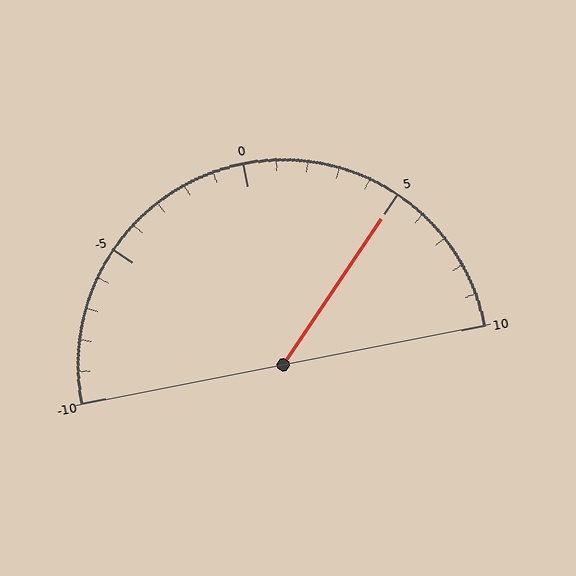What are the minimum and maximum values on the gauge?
The gauge ranges from -10 to 10.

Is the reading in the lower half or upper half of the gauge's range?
The reading is in the upper half of the range (-10 to 10).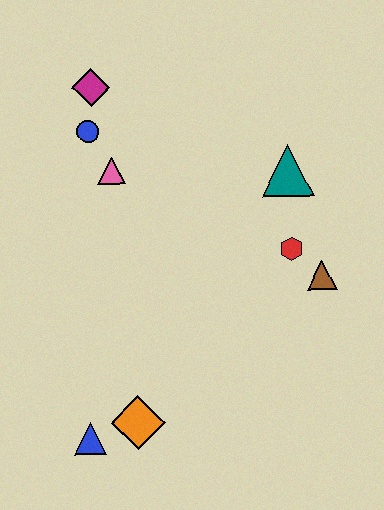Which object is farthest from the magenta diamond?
The blue triangle is farthest from the magenta diamond.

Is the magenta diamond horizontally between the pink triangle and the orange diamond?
No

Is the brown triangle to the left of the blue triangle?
No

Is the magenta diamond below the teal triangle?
No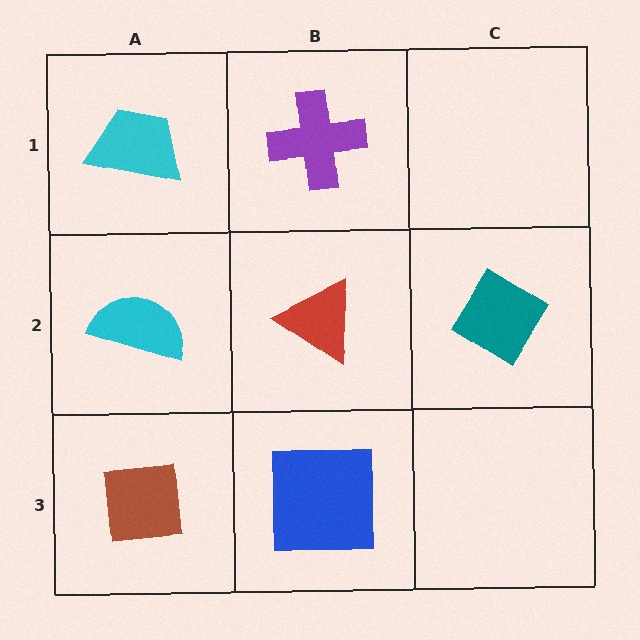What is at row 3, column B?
A blue square.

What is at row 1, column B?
A purple cross.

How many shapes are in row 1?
2 shapes.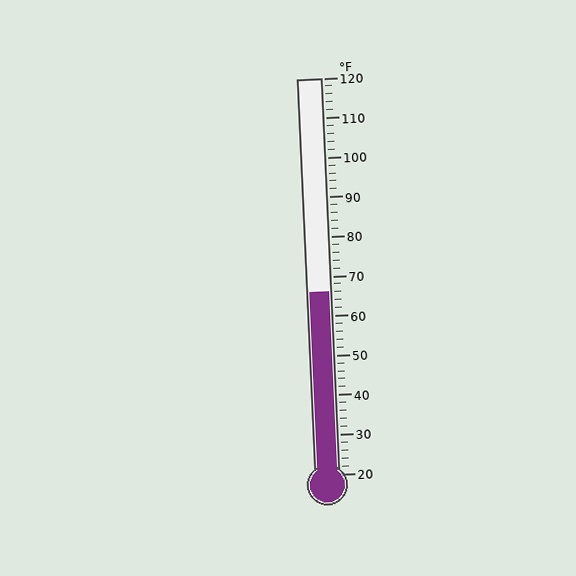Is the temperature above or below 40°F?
The temperature is above 40°F.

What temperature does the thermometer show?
The thermometer shows approximately 66°F.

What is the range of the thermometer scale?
The thermometer scale ranges from 20°F to 120°F.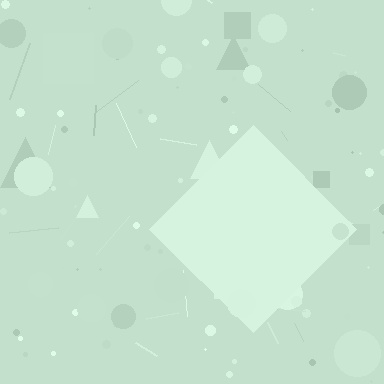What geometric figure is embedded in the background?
A diamond is embedded in the background.